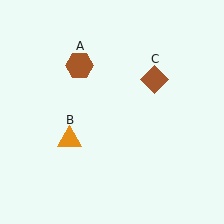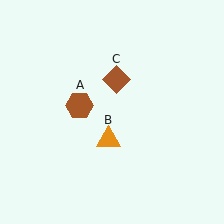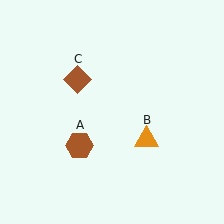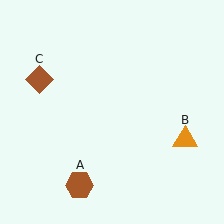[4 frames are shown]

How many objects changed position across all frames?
3 objects changed position: brown hexagon (object A), orange triangle (object B), brown diamond (object C).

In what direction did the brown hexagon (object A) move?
The brown hexagon (object A) moved down.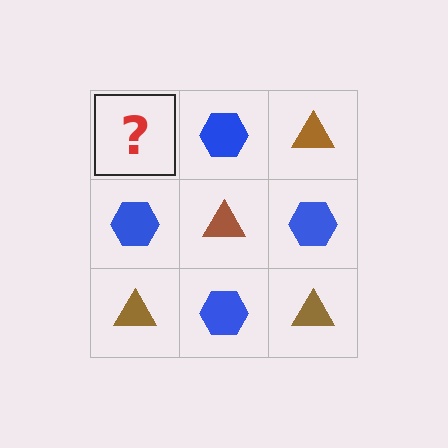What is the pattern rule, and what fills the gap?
The rule is that it alternates brown triangle and blue hexagon in a checkerboard pattern. The gap should be filled with a brown triangle.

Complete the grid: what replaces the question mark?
The question mark should be replaced with a brown triangle.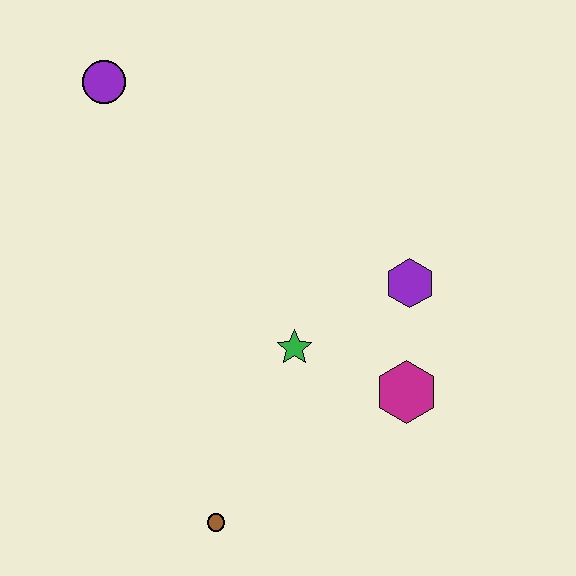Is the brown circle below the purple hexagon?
Yes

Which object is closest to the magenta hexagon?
The purple hexagon is closest to the magenta hexagon.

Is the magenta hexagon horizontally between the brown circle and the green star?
No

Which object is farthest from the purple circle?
The brown circle is farthest from the purple circle.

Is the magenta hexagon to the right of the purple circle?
Yes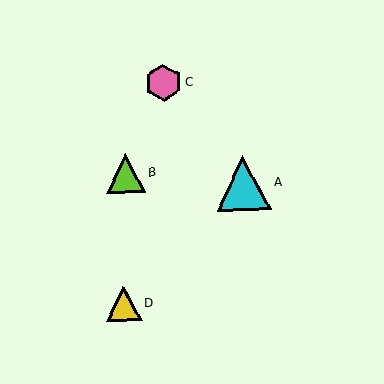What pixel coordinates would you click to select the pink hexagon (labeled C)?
Click at (163, 83) to select the pink hexagon C.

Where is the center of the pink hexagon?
The center of the pink hexagon is at (163, 83).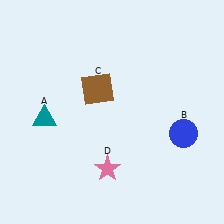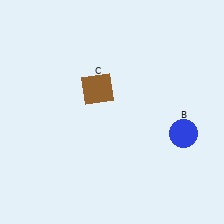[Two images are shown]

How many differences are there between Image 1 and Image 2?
There are 2 differences between the two images.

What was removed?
The pink star (D), the teal triangle (A) were removed in Image 2.